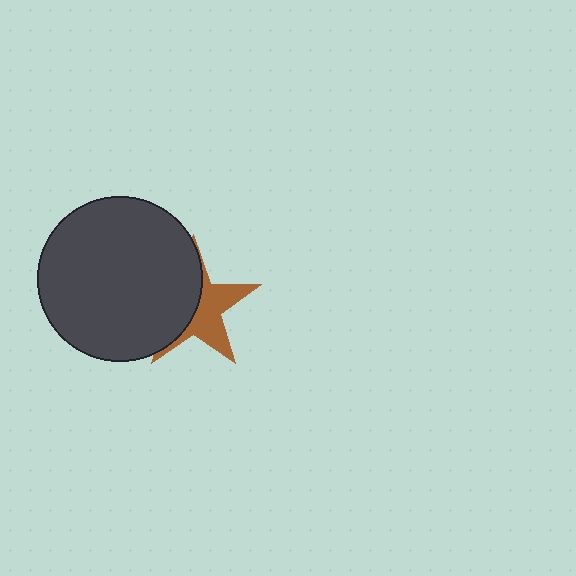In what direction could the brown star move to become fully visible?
The brown star could move right. That would shift it out from behind the dark gray circle entirely.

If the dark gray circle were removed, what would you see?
You would see the complete brown star.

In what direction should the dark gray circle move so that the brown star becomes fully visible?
The dark gray circle should move left. That is the shortest direction to clear the overlap and leave the brown star fully visible.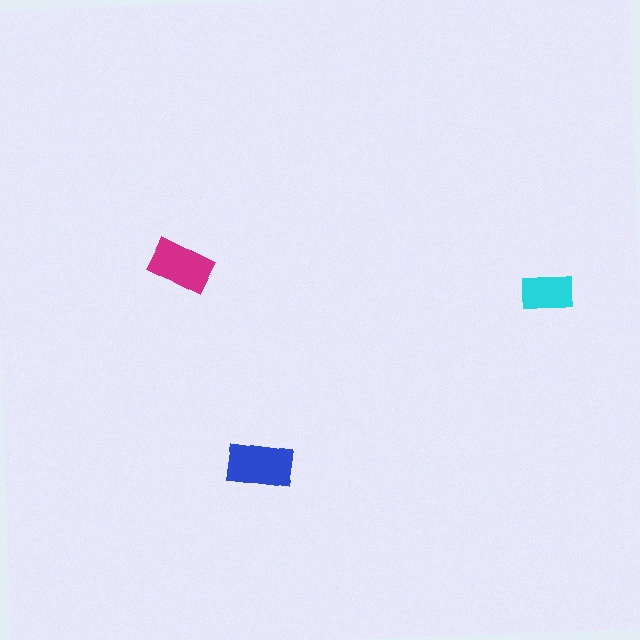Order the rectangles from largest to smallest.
the blue one, the magenta one, the cyan one.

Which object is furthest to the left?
The magenta rectangle is leftmost.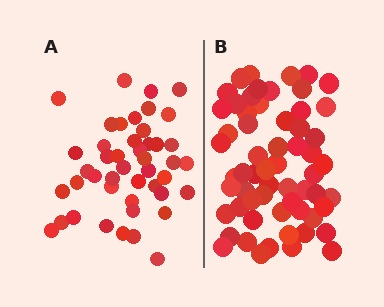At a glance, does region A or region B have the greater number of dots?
Region B (the right region) has more dots.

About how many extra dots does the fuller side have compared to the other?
Region B has approximately 15 more dots than region A.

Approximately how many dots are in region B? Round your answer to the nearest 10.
About 60 dots.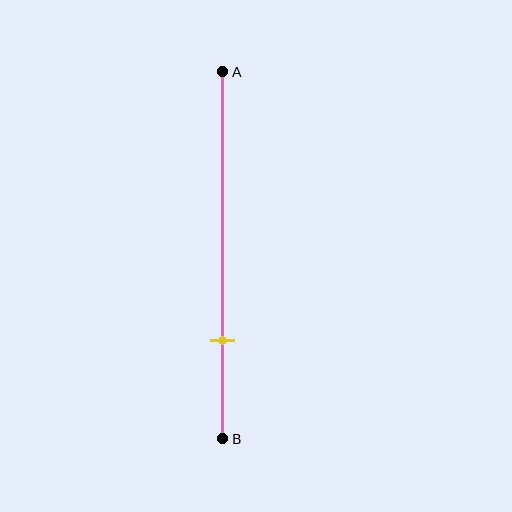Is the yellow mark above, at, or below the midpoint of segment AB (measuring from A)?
The yellow mark is below the midpoint of segment AB.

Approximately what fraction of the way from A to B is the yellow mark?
The yellow mark is approximately 75% of the way from A to B.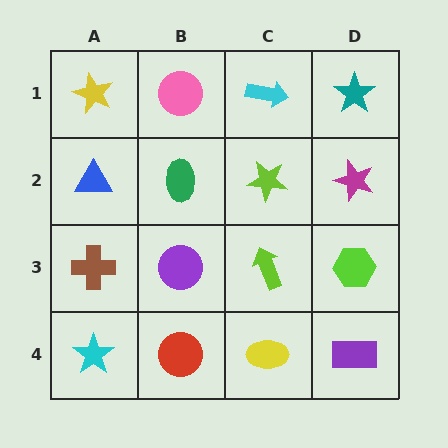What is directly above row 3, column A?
A blue triangle.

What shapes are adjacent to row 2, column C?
A cyan arrow (row 1, column C), a lime arrow (row 3, column C), a green ellipse (row 2, column B), a magenta star (row 2, column D).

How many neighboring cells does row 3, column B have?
4.